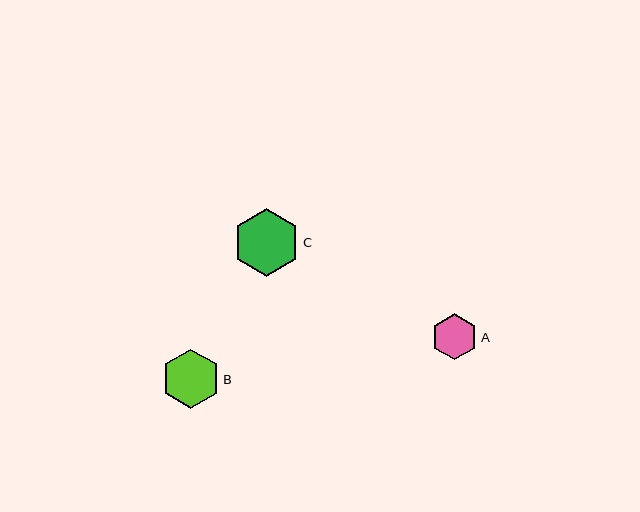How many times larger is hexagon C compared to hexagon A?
Hexagon C is approximately 1.5 times the size of hexagon A.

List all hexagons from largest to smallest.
From largest to smallest: C, B, A.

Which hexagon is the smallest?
Hexagon A is the smallest with a size of approximately 46 pixels.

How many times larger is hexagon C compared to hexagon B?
Hexagon C is approximately 1.1 times the size of hexagon B.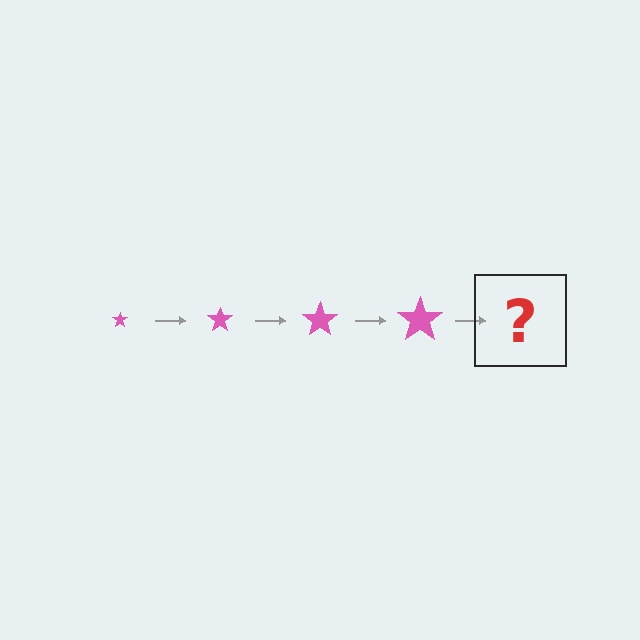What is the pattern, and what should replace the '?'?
The pattern is that the star gets progressively larger each step. The '?' should be a pink star, larger than the previous one.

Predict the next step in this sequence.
The next step is a pink star, larger than the previous one.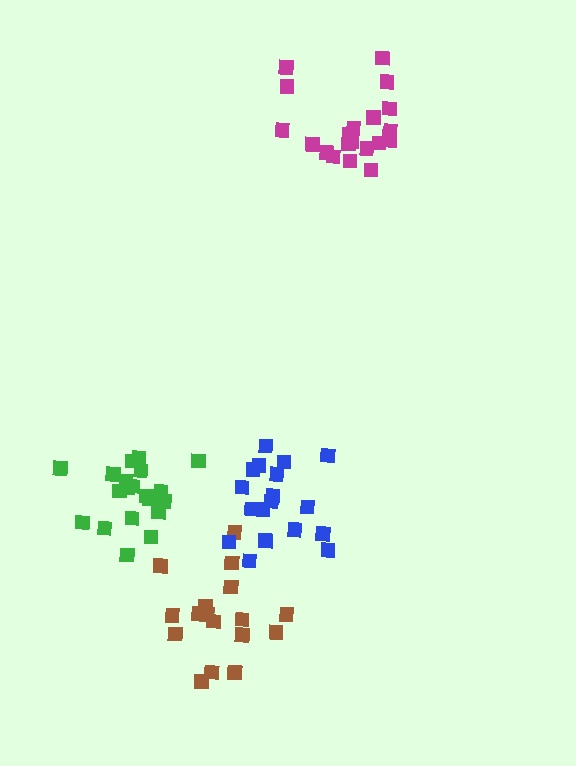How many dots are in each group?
Group 1: 17 dots, Group 2: 20 dots, Group 3: 18 dots, Group 4: 21 dots (76 total).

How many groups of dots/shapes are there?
There are 4 groups.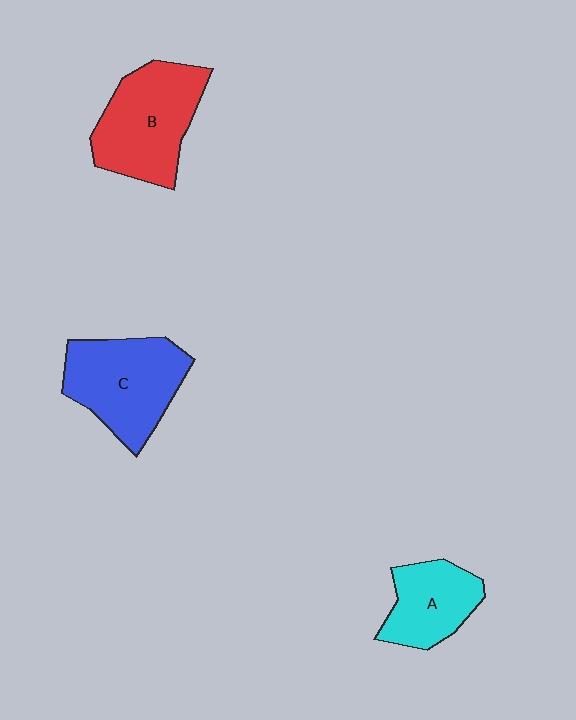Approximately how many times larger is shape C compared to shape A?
Approximately 1.5 times.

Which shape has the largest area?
Shape B (red).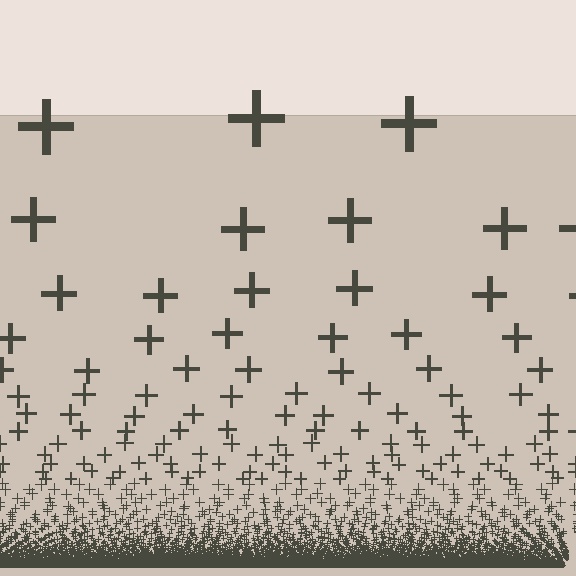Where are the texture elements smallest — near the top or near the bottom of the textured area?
Near the bottom.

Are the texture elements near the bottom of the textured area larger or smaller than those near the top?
Smaller. The gradient is inverted — elements near the bottom are smaller and denser.